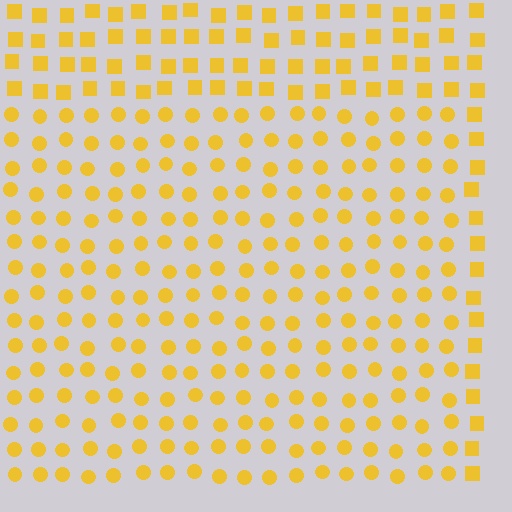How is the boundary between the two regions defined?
The boundary is defined by a change in element shape: circles inside vs. squares outside. All elements share the same color and spacing.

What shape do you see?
I see a rectangle.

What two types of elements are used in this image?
The image uses circles inside the rectangle region and squares outside it.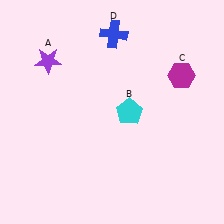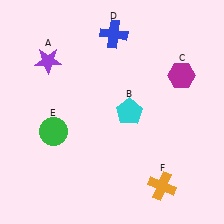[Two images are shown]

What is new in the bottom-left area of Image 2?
A green circle (E) was added in the bottom-left area of Image 2.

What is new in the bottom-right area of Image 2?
An orange cross (F) was added in the bottom-right area of Image 2.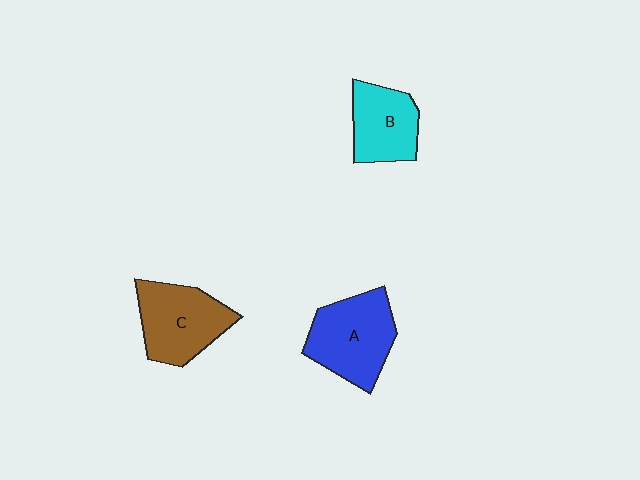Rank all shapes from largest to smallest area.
From largest to smallest: A (blue), C (brown), B (cyan).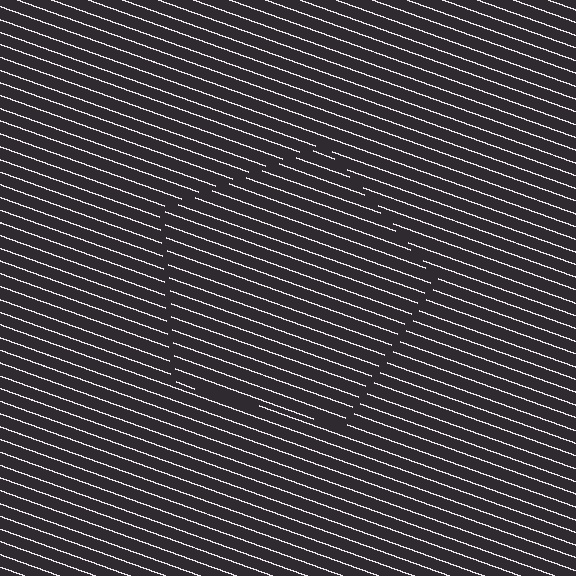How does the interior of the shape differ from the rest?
The interior of the shape contains the same grating, shifted by half a period — the contour is defined by the phase discontinuity where line-ends from the inner and outer gratings abut.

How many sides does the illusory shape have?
5 sides — the line-ends trace a pentagon.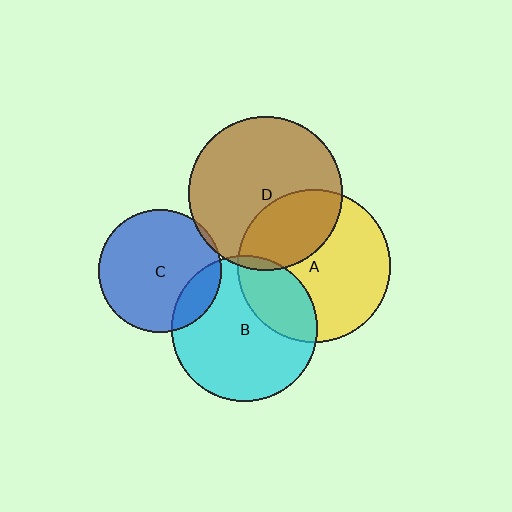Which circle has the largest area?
Circle D (brown).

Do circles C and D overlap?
Yes.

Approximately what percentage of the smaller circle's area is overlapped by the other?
Approximately 5%.